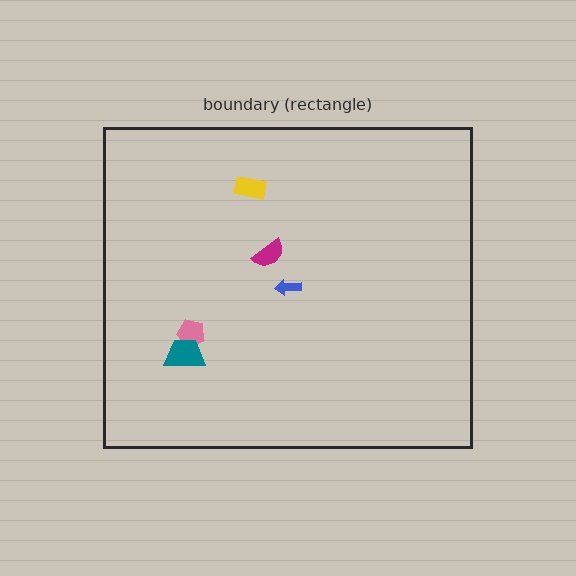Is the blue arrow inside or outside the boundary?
Inside.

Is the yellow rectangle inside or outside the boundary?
Inside.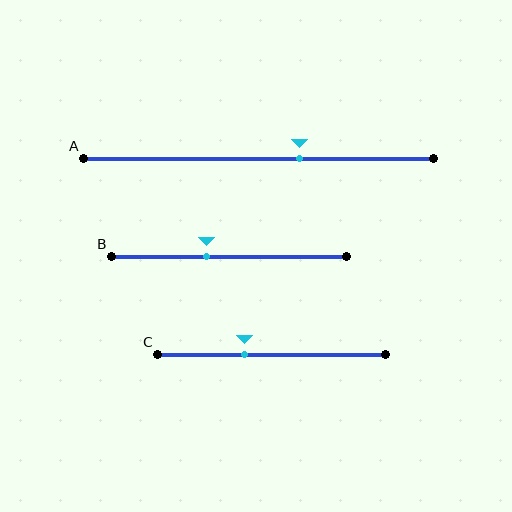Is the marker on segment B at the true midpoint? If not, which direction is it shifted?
No, the marker on segment B is shifted to the left by about 10% of the segment length.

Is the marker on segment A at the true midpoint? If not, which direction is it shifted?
No, the marker on segment A is shifted to the right by about 12% of the segment length.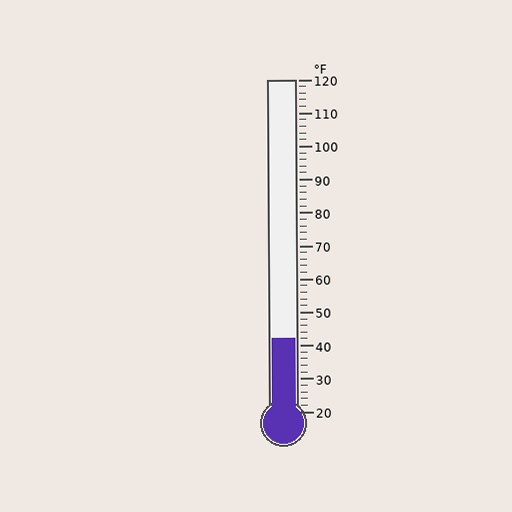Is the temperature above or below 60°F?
The temperature is below 60°F.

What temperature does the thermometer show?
The thermometer shows approximately 42°F.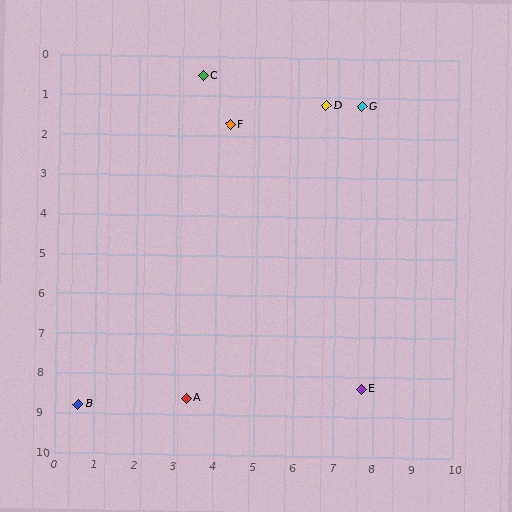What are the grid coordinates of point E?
Point E is at approximately (7.7, 8.3).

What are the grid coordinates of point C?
Point C is at approximately (3.6, 0.5).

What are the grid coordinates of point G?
Point G is at approximately (7.6, 1.2).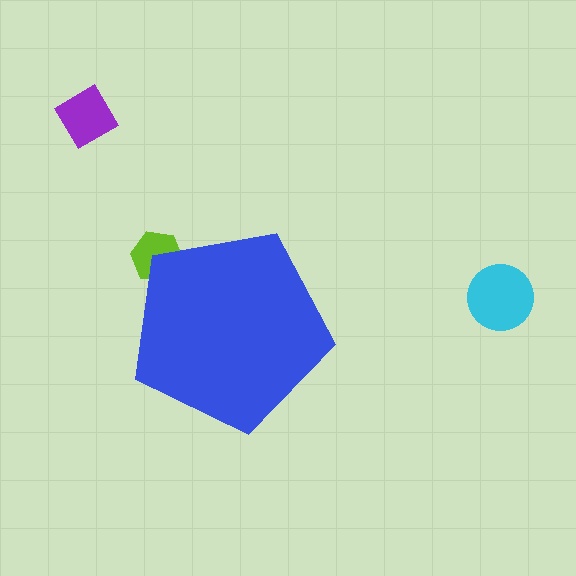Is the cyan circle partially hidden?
No, the cyan circle is fully visible.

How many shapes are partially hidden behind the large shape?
1 shape is partially hidden.